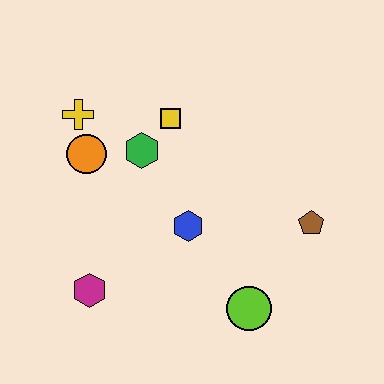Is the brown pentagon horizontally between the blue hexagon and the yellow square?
No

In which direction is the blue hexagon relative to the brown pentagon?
The blue hexagon is to the left of the brown pentagon.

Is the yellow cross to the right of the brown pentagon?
No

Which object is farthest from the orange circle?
The brown pentagon is farthest from the orange circle.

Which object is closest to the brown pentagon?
The lime circle is closest to the brown pentagon.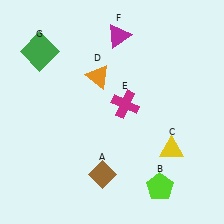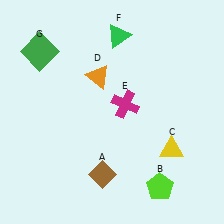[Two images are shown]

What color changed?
The triangle (F) changed from magenta in Image 1 to green in Image 2.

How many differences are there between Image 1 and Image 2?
There is 1 difference between the two images.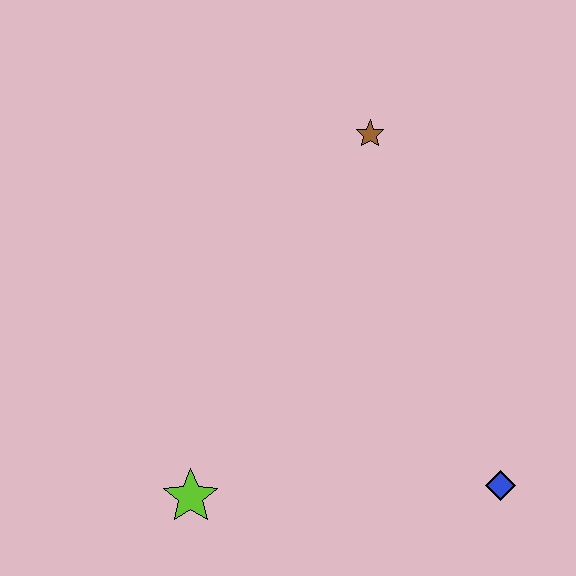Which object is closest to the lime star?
The blue diamond is closest to the lime star.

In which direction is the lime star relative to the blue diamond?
The lime star is to the left of the blue diamond.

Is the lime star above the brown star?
No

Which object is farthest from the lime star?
The brown star is farthest from the lime star.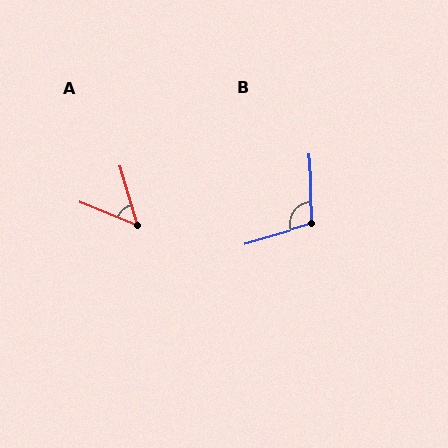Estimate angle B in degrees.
Approximately 106 degrees.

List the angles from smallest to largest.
A (51°), B (106°).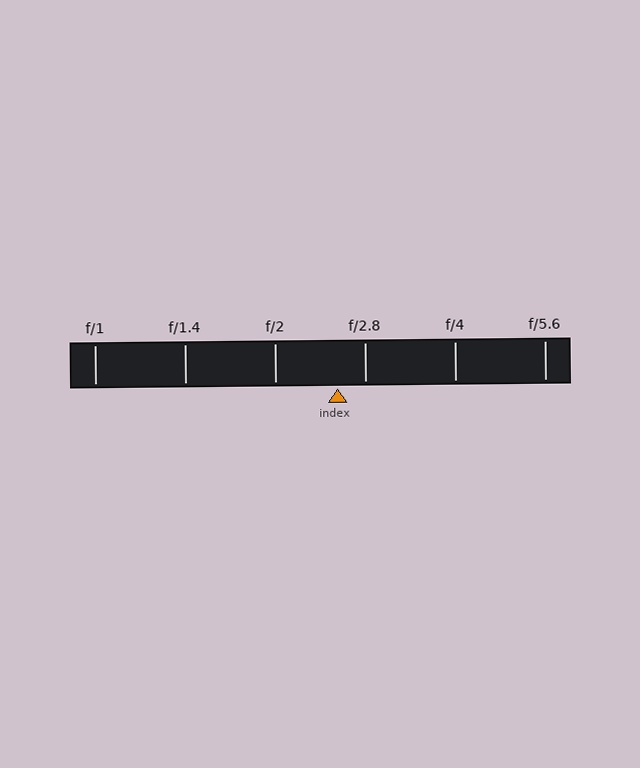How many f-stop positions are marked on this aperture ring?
There are 6 f-stop positions marked.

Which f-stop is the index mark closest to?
The index mark is closest to f/2.8.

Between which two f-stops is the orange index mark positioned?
The index mark is between f/2 and f/2.8.